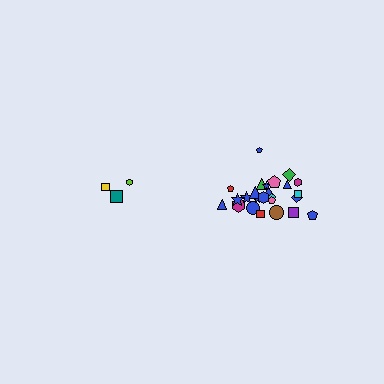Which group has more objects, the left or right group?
The right group.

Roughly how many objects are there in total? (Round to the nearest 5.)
Roughly 30 objects in total.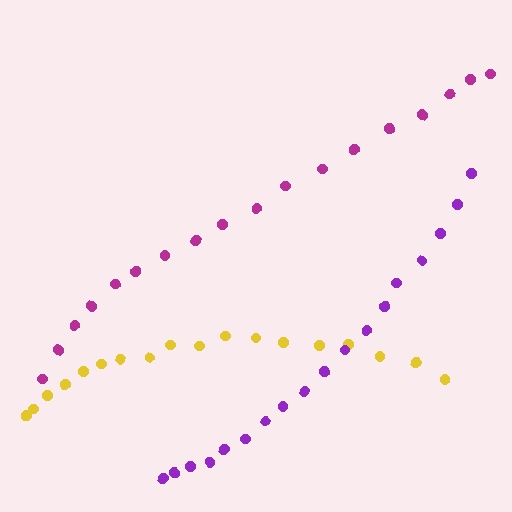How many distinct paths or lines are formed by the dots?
There are 3 distinct paths.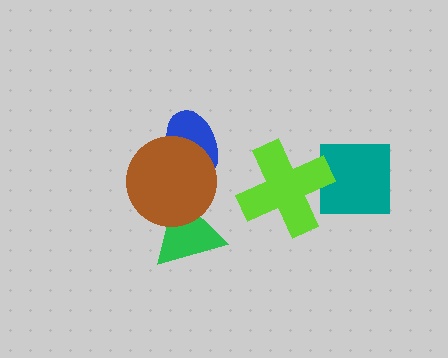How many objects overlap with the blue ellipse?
1 object overlaps with the blue ellipse.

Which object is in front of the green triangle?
The brown circle is in front of the green triangle.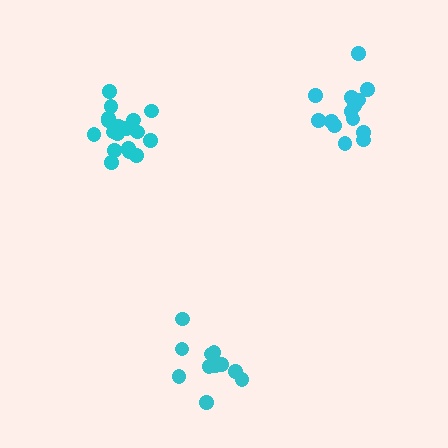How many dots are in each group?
Group 1: 18 dots, Group 2: 14 dots, Group 3: 12 dots (44 total).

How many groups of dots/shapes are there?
There are 3 groups.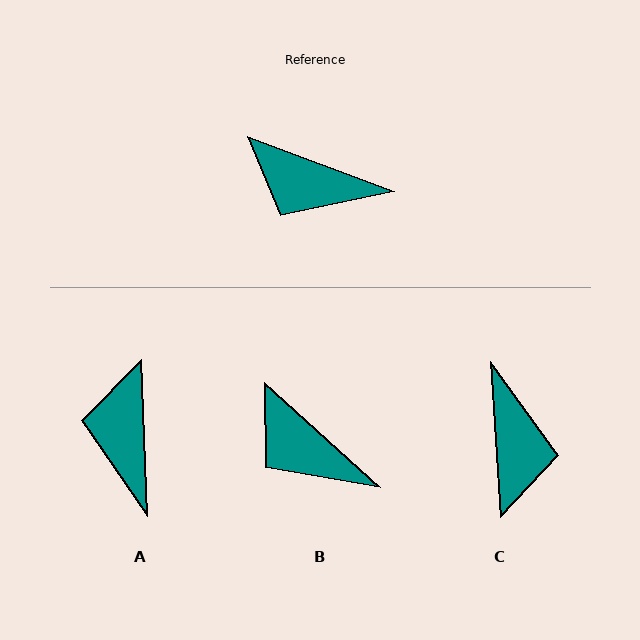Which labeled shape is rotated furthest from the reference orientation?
C, about 114 degrees away.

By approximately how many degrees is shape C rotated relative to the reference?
Approximately 114 degrees counter-clockwise.